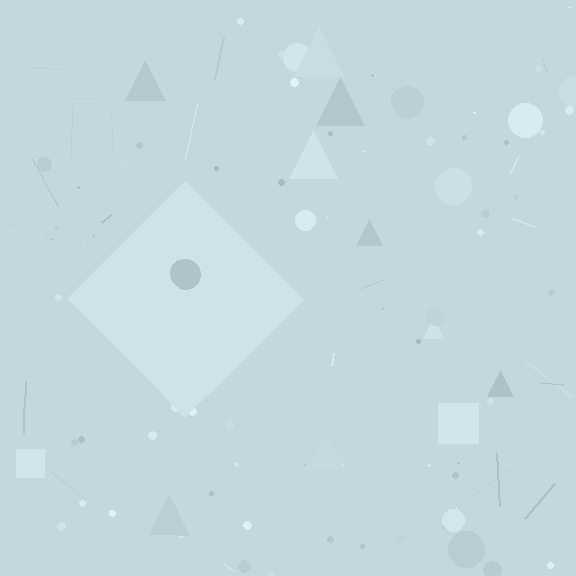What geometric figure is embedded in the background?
A diamond is embedded in the background.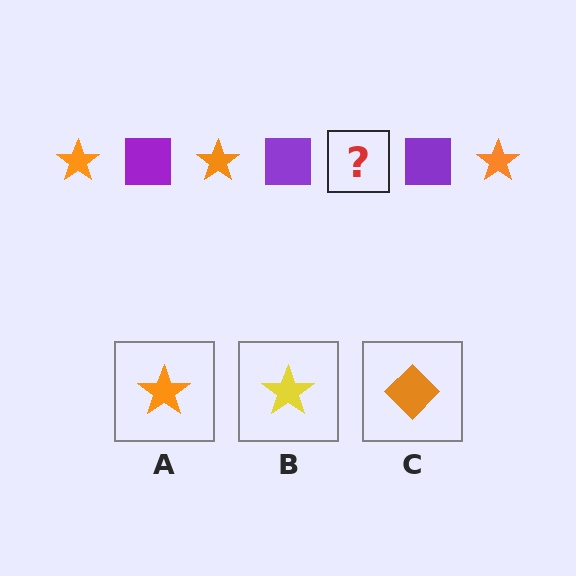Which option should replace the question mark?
Option A.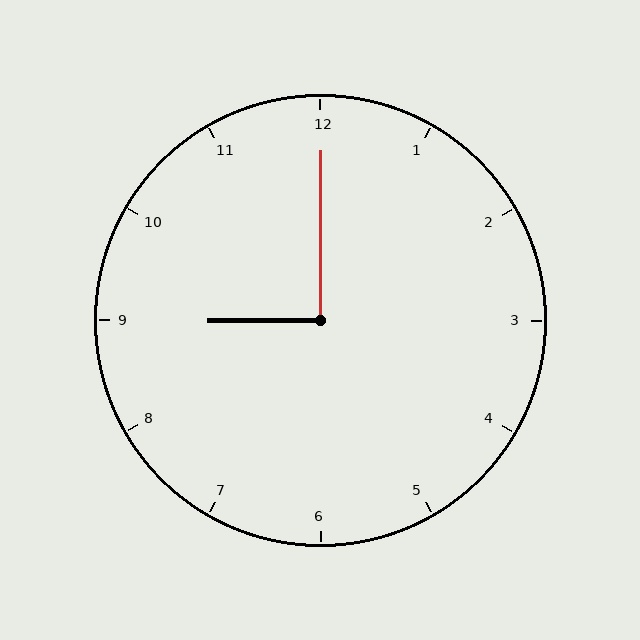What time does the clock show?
9:00.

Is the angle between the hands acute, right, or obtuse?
It is right.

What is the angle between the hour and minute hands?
Approximately 90 degrees.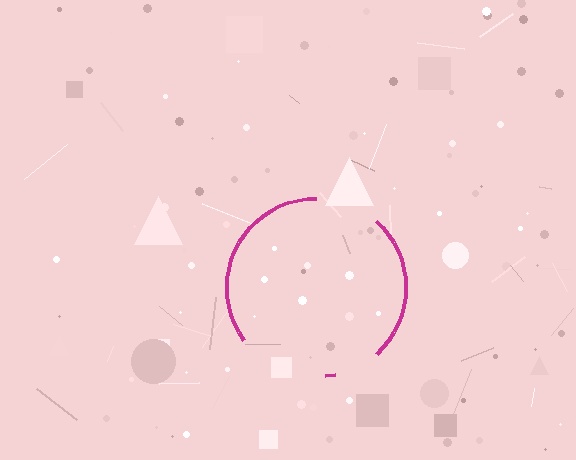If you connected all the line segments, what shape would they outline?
They would outline a circle.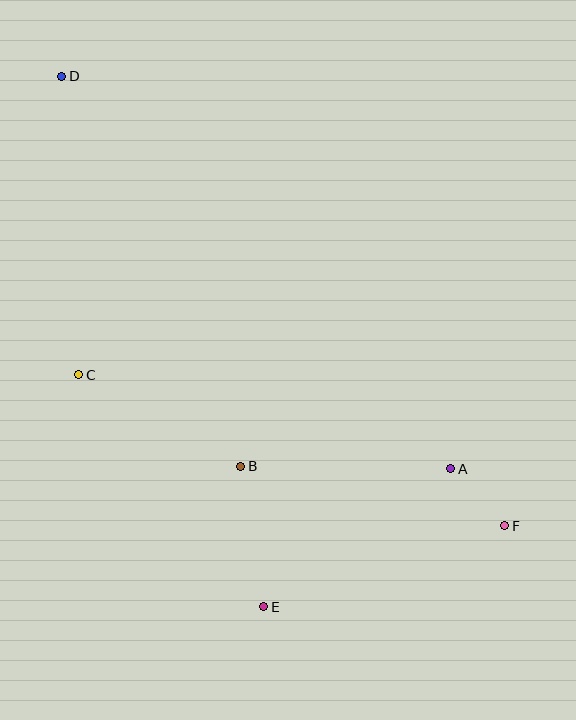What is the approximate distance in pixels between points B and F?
The distance between B and F is approximately 270 pixels.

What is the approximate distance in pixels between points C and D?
The distance between C and D is approximately 299 pixels.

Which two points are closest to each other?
Points A and F are closest to each other.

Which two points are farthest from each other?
Points D and F are farthest from each other.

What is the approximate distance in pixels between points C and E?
The distance between C and E is approximately 297 pixels.